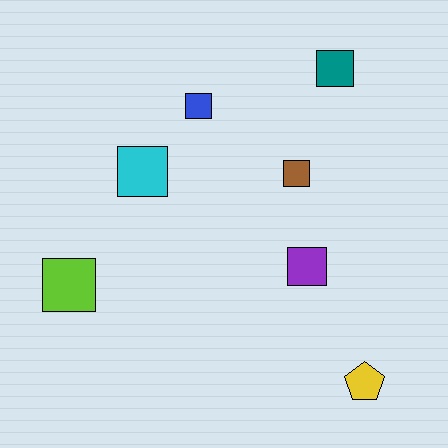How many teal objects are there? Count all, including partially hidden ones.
There is 1 teal object.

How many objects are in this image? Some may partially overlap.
There are 7 objects.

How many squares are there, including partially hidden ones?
There are 6 squares.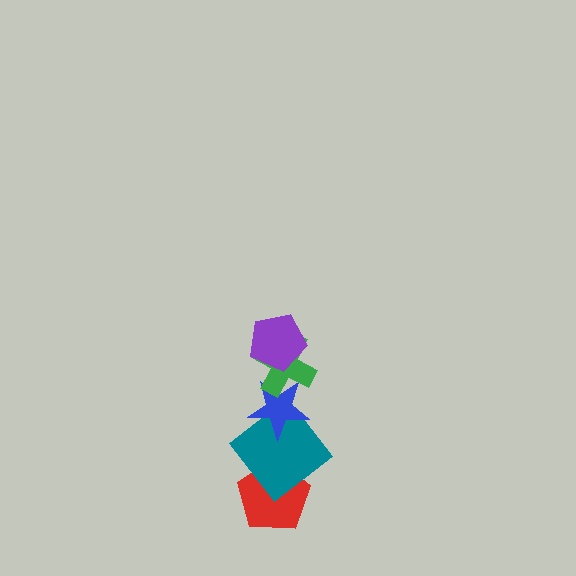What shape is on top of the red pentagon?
The teal diamond is on top of the red pentagon.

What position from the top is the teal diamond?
The teal diamond is 4th from the top.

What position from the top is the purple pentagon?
The purple pentagon is 1st from the top.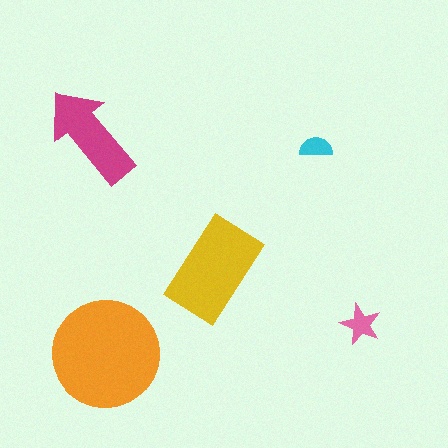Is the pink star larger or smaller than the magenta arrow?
Smaller.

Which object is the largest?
The orange circle.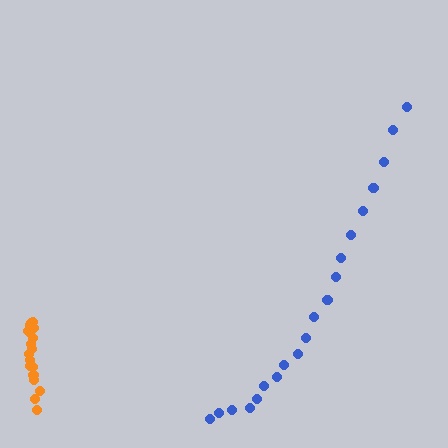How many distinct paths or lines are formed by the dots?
There are 2 distinct paths.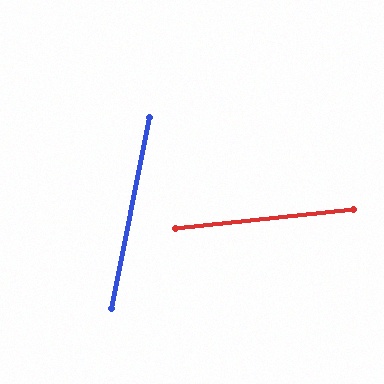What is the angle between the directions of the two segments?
Approximately 73 degrees.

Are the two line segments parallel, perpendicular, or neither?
Neither parallel nor perpendicular — they differ by about 73°.